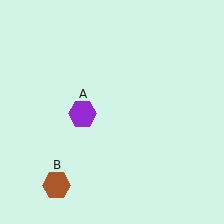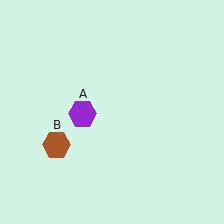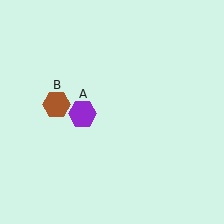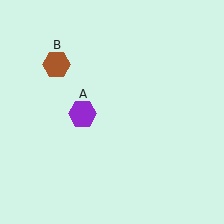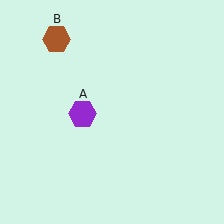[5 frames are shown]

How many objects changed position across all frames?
1 object changed position: brown hexagon (object B).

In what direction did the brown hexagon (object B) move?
The brown hexagon (object B) moved up.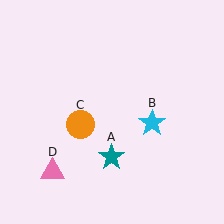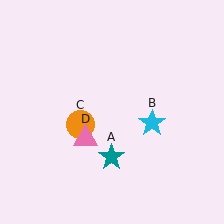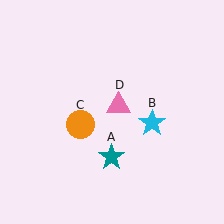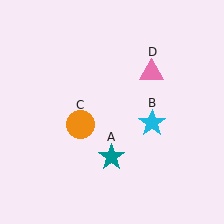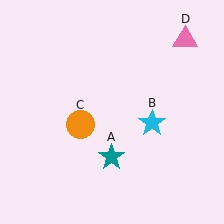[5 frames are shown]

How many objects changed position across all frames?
1 object changed position: pink triangle (object D).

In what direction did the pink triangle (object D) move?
The pink triangle (object D) moved up and to the right.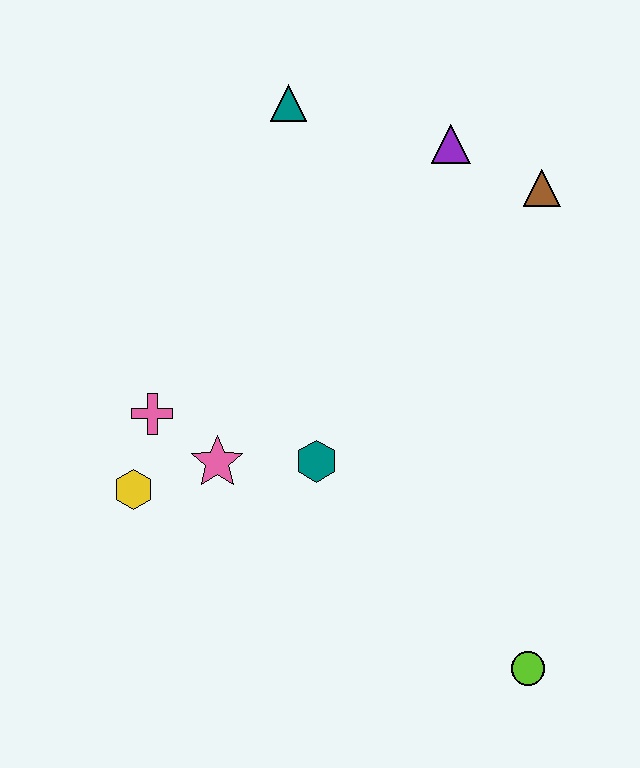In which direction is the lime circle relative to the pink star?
The lime circle is to the right of the pink star.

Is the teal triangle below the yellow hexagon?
No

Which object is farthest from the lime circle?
The teal triangle is farthest from the lime circle.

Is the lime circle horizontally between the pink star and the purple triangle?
No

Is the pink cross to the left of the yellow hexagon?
No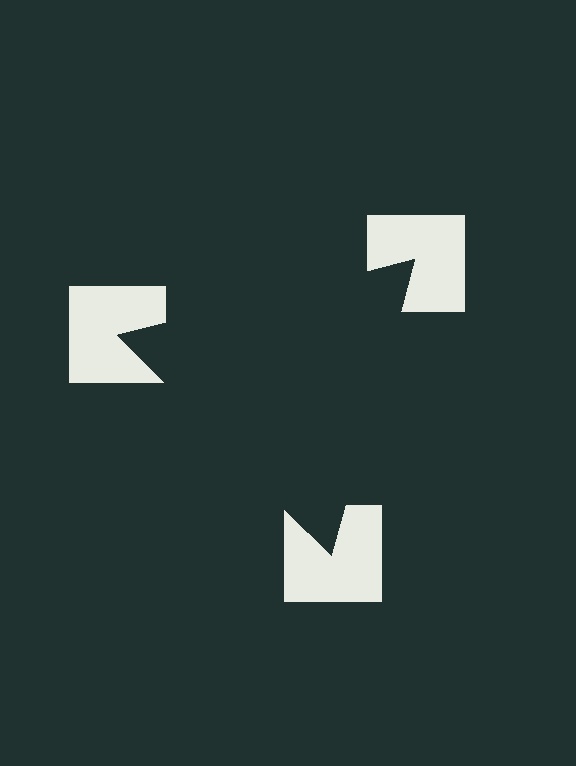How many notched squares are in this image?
There are 3 — one at each vertex of the illusory triangle.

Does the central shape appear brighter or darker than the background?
It typically appears slightly darker than the background, even though no actual brightness change is drawn.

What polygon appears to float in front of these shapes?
An illusory triangle — its edges are inferred from the aligned wedge cuts in the notched squares, not physically drawn.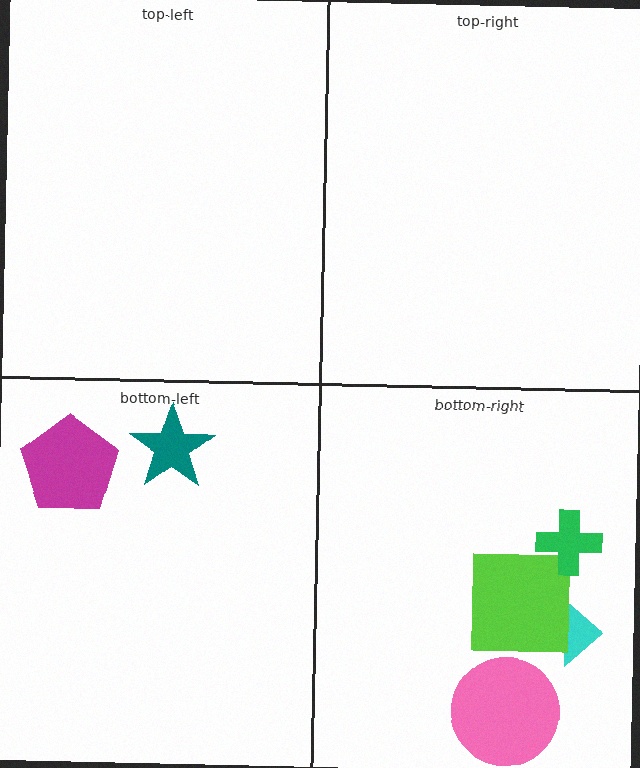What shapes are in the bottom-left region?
The teal star, the magenta pentagon.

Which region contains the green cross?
The bottom-right region.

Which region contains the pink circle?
The bottom-right region.